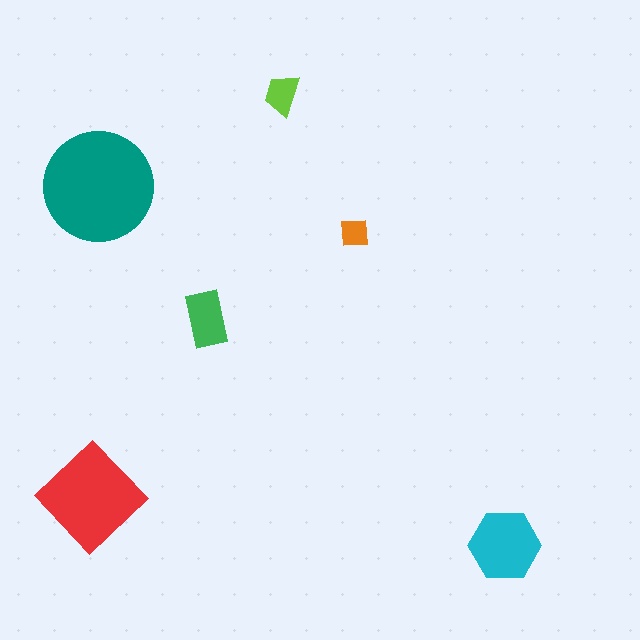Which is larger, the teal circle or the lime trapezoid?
The teal circle.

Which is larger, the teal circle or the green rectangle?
The teal circle.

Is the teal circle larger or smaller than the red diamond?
Larger.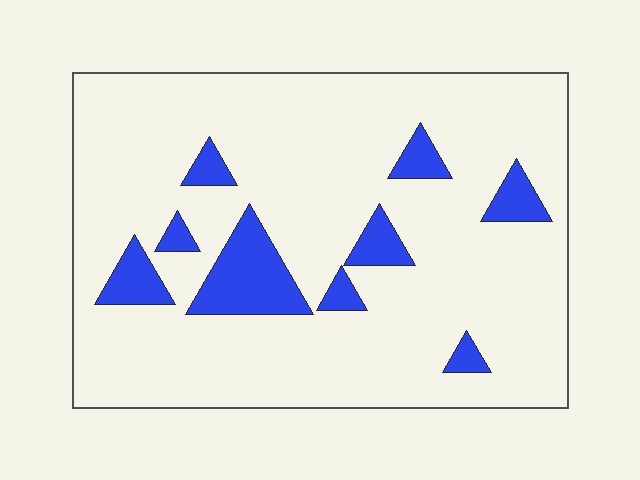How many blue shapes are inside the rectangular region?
9.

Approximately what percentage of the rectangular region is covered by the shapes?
Approximately 15%.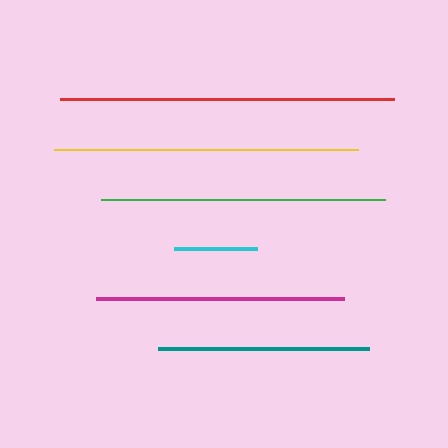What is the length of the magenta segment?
The magenta segment is approximately 248 pixels long.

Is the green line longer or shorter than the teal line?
The green line is longer than the teal line.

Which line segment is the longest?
The red line is the longest at approximately 334 pixels.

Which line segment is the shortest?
The cyan line is the shortest at approximately 83 pixels.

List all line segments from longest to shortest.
From longest to shortest: red, yellow, green, magenta, teal, cyan.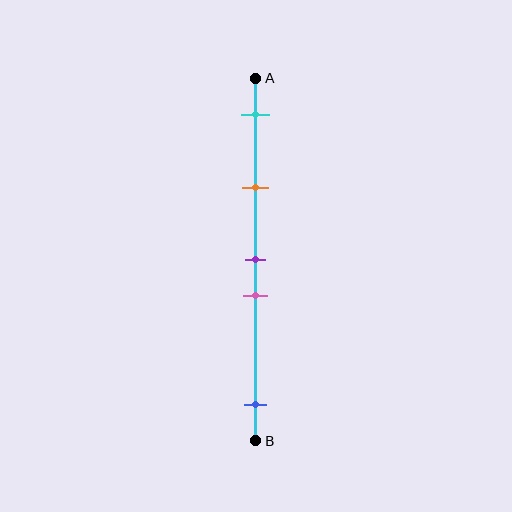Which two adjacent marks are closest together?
The purple and pink marks are the closest adjacent pair.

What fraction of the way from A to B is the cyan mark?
The cyan mark is approximately 10% (0.1) of the way from A to B.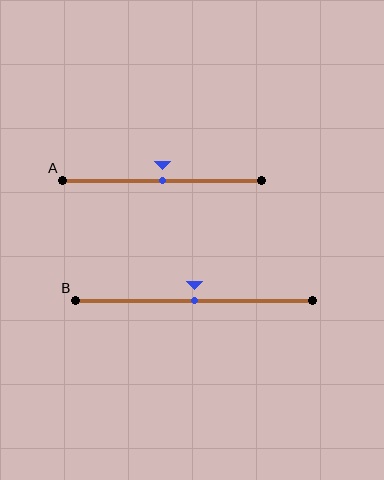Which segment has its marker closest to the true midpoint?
Segment A has its marker closest to the true midpoint.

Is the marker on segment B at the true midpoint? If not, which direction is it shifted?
Yes, the marker on segment B is at the true midpoint.